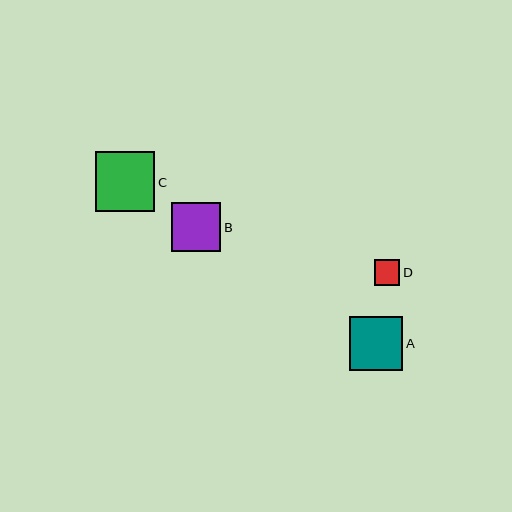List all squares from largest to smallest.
From largest to smallest: C, A, B, D.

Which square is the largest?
Square C is the largest with a size of approximately 59 pixels.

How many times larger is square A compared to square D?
Square A is approximately 2.1 times the size of square D.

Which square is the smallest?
Square D is the smallest with a size of approximately 25 pixels.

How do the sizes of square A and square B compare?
Square A and square B are approximately the same size.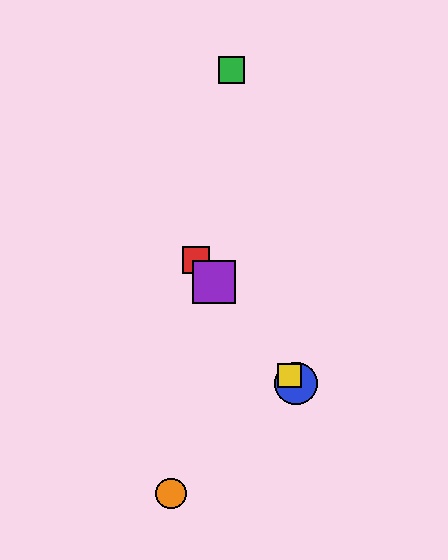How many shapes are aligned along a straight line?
4 shapes (the red square, the blue circle, the yellow square, the purple square) are aligned along a straight line.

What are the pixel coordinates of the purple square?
The purple square is at (214, 282).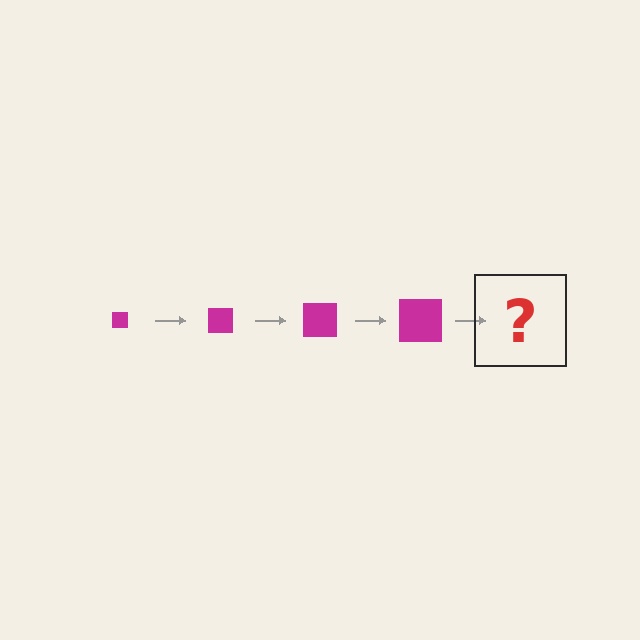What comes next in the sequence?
The next element should be a magenta square, larger than the previous one.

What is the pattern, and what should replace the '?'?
The pattern is that the square gets progressively larger each step. The '?' should be a magenta square, larger than the previous one.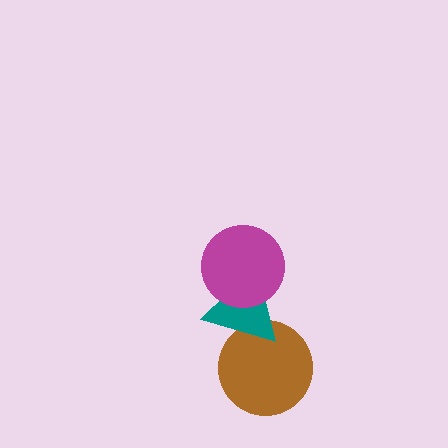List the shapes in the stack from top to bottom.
From top to bottom: the magenta circle, the teal triangle, the brown circle.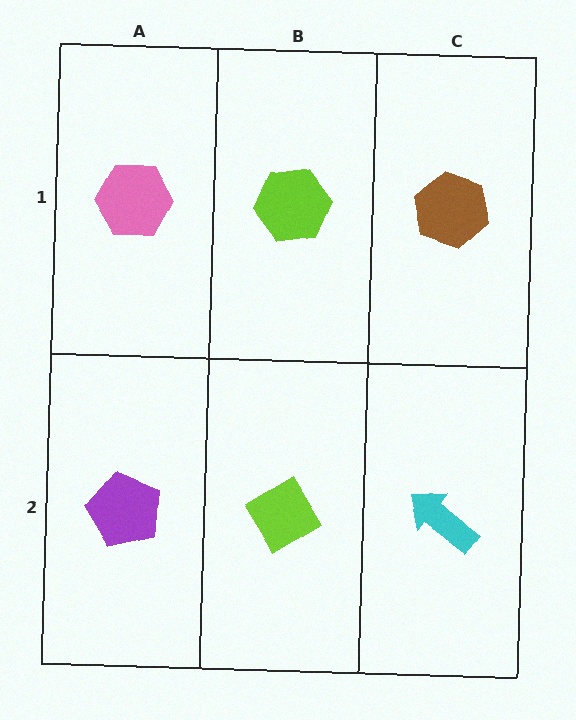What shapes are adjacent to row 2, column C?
A brown hexagon (row 1, column C), a lime diamond (row 2, column B).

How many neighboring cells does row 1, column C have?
2.